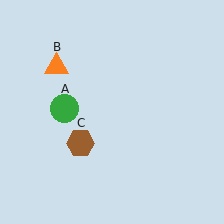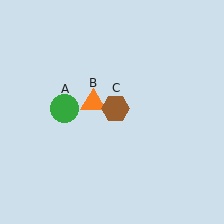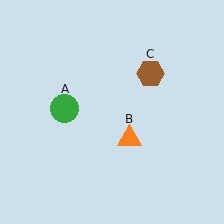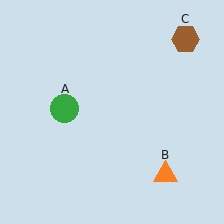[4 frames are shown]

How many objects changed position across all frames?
2 objects changed position: orange triangle (object B), brown hexagon (object C).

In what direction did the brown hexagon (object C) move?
The brown hexagon (object C) moved up and to the right.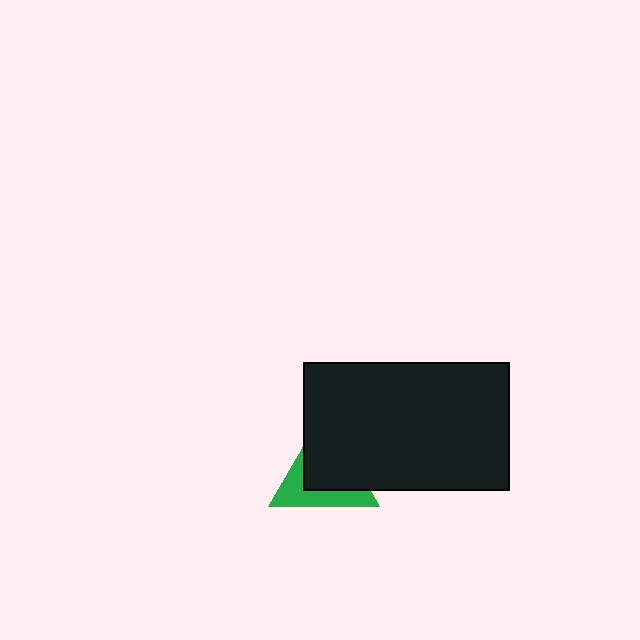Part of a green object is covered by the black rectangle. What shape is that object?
It is a triangle.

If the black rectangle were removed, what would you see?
You would see the complete green triangle.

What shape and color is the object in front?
The object in front is a black rectangle.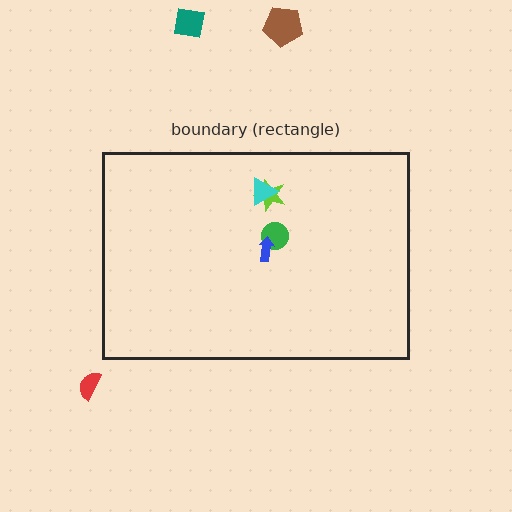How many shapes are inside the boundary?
4 inside, 3 outside.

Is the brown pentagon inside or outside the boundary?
Outside.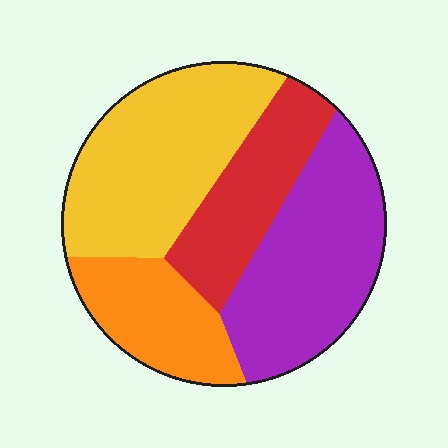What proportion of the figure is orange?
Orange covers about 15% of the figure.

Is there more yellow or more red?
Yellow.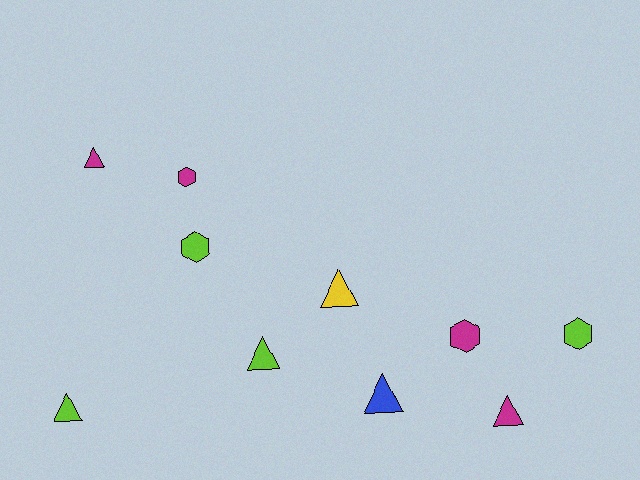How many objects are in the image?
There are 10 objects.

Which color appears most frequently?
Lime, with 4 objects.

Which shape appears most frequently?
Triangle, with 6 objects.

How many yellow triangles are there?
There is 1 yellow triangle.